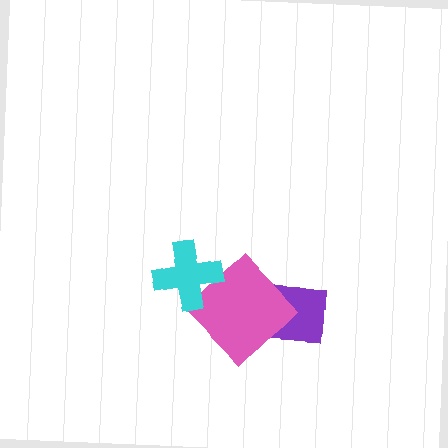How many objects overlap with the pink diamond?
2 objects overlap with the pink diamond.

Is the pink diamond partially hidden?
Yes, it is partially covered by another shape.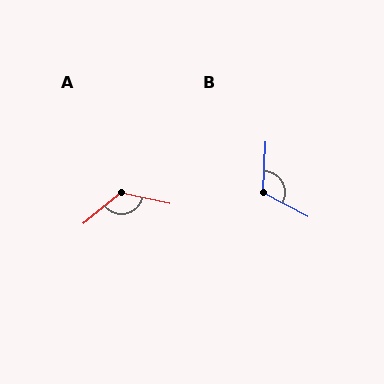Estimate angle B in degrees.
Approximately 115 degrees.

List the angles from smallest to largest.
B (115°), A (129°).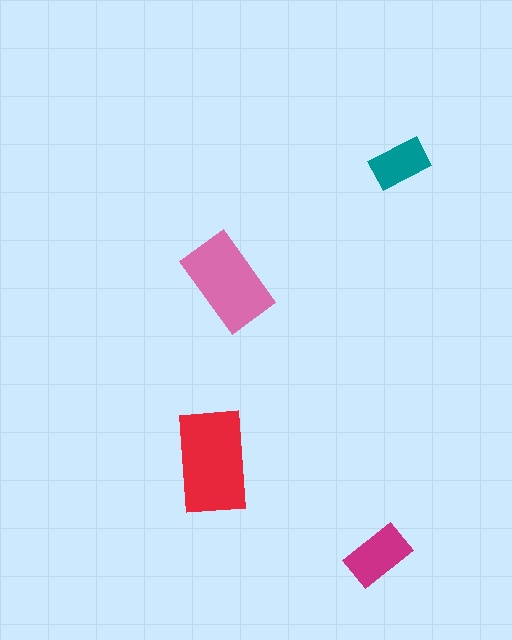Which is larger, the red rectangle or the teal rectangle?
The red one.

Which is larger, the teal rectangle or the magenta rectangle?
The magenta one.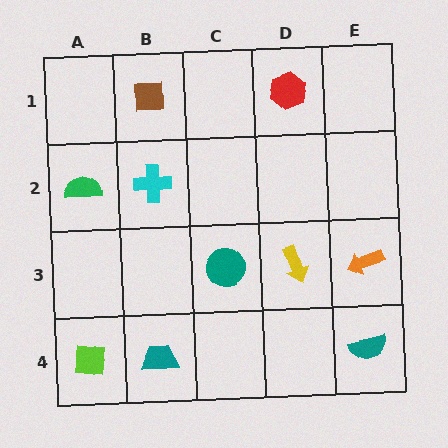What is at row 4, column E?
A teal semicircle.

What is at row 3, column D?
A yellow arrow.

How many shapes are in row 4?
3 shapes.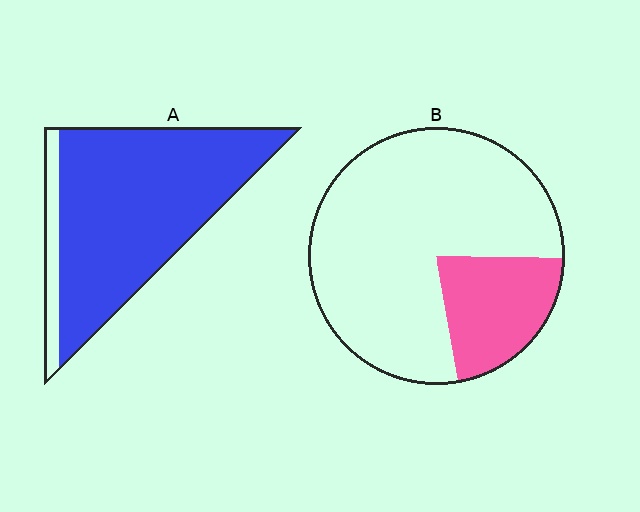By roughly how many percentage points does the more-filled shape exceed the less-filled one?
By roughly 65 percentage points (A over B).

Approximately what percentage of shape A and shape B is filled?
A is approximately 90% and B is approximately 20%.